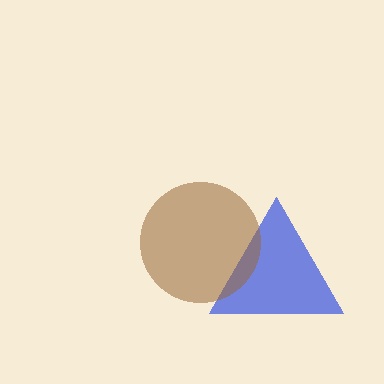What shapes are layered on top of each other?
The layered shapes are: a blue triangle, a brown circle.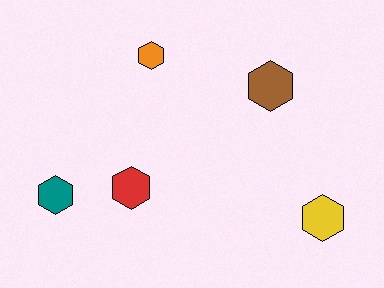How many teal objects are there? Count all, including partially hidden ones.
There is 1 teal object.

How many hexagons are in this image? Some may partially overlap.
There are 5 hexagons.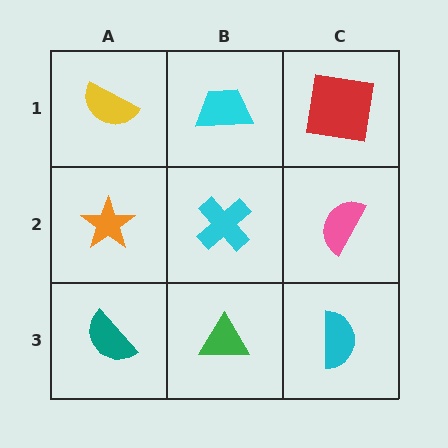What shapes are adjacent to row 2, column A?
A yellow semicircle (row 1, column A), a teal semicircle (row 3, column A), a cyan cross (row 2, column B).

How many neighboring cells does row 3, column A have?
2.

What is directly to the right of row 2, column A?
A cyan cross.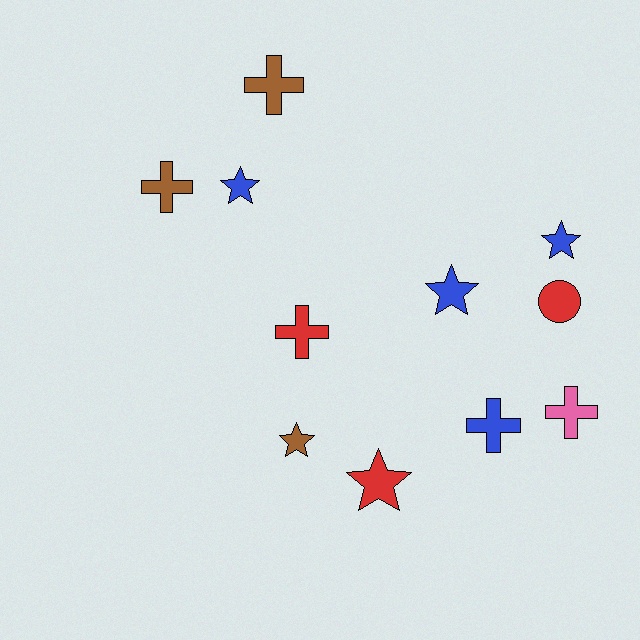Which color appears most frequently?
Blue, with 4 objects.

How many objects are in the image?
There are 11 objects.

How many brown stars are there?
There is 1 brown star.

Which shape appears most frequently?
Star, with 5 objects.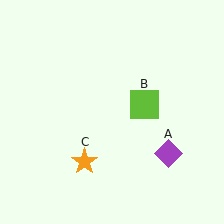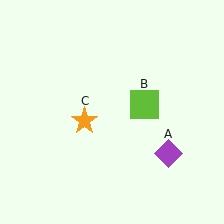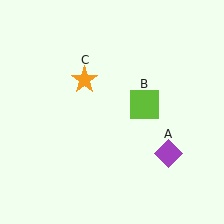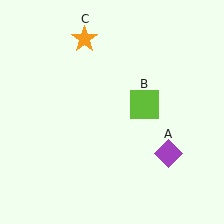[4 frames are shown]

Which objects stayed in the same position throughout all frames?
Purple diamond (object A) and lime square (object B) remained stationary.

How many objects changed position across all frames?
1 object changed position: orange star (object C).